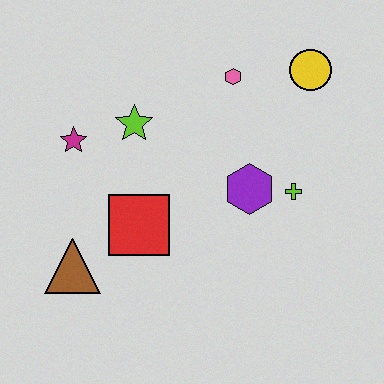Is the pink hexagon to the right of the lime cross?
No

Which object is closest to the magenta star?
The lime star is closest to the magenta star.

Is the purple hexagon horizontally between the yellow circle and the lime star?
Yes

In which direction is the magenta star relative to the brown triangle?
The magenta star is above the brown triangle.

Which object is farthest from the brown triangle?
The yellow circle is farthest from the brown triangle.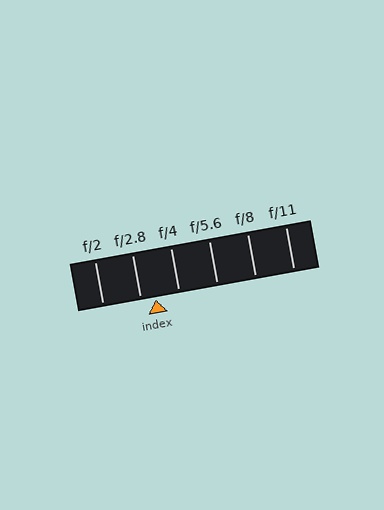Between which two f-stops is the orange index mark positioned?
The index mark is between f/2.8 and f/4.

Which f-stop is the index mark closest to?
The index mark is closest to f/2.8.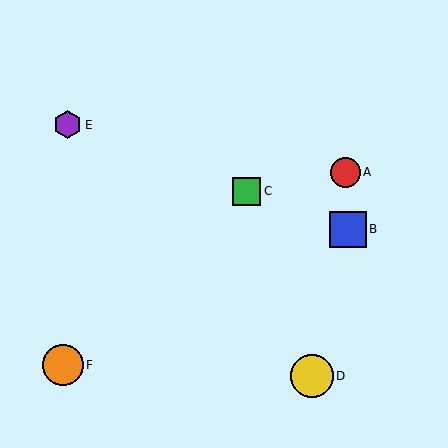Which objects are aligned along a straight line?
Objects B, C, E are aligned along a straight line.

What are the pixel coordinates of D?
Object D is at (312, 376).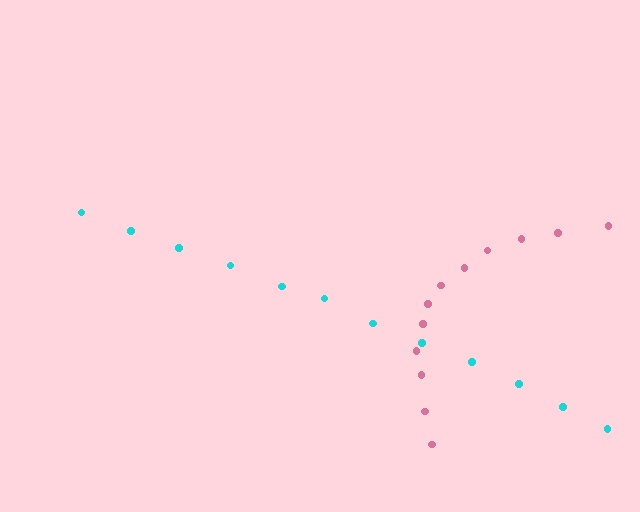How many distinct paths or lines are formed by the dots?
There are 2 distinct paths.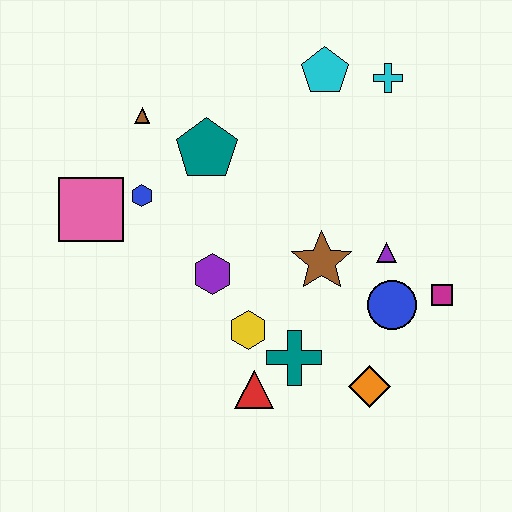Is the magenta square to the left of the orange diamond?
No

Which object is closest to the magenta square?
The blue circle is closest to the magenta square.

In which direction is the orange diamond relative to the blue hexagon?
The orange diamond is to the right of the blue hexagon.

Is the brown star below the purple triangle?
Yes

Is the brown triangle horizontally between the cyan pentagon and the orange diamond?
No